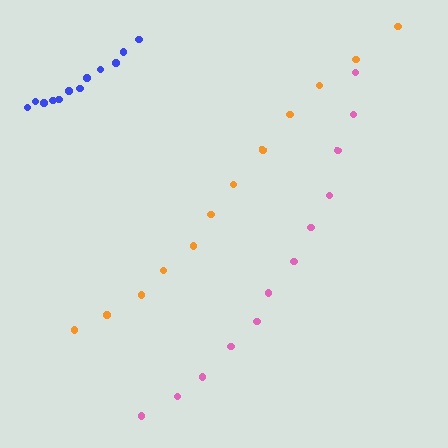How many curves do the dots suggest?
There are 3 distinct paths.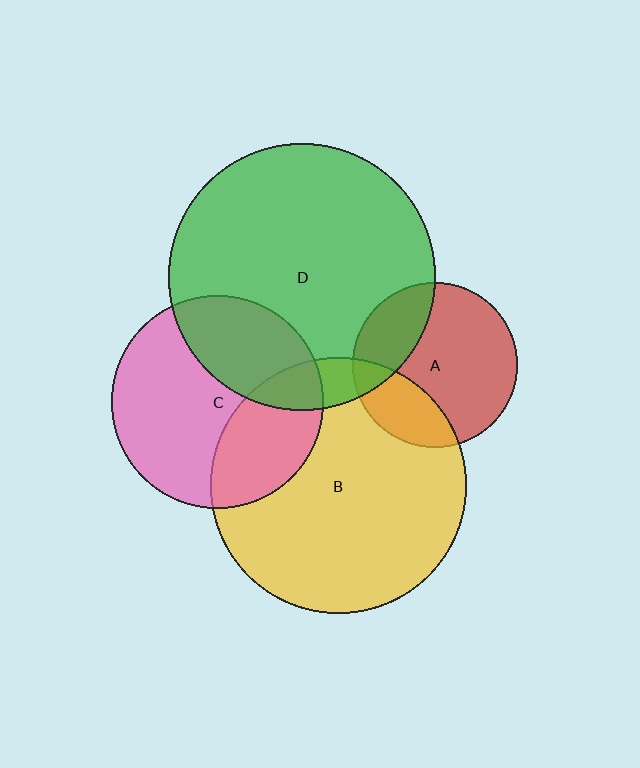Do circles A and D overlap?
Yes.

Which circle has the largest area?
Circle D (green).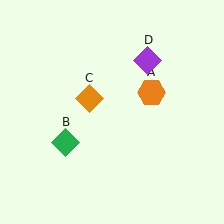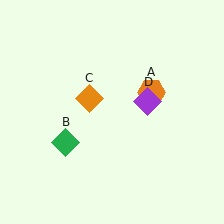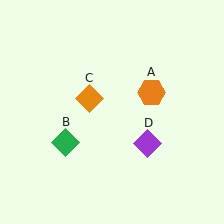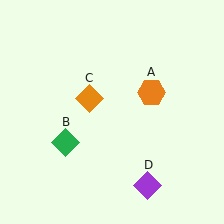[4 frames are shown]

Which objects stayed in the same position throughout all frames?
Orange hexagon (object A) and green diamond (object B) and orange diamond (object C) remained stationary.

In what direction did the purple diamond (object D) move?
The purple diamond (object D) moved down.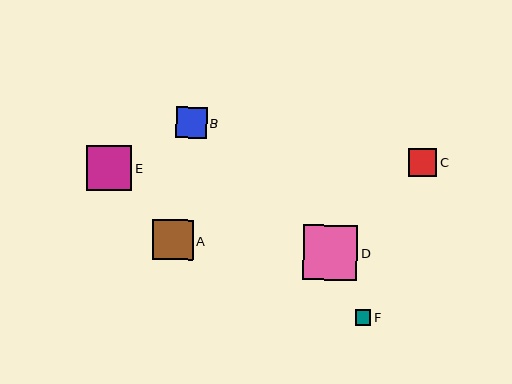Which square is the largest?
Square D is the largest with a size of approximately 55 pixels.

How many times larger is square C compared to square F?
Square C is approximately 1.9 times the size of square F.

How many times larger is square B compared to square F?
Square B is approximately 2.0 times the size of square F.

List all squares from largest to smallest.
From largest to smallest: D, E, A, B, C, F.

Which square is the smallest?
Square F is the smallest with a size of approximately 15 pixels.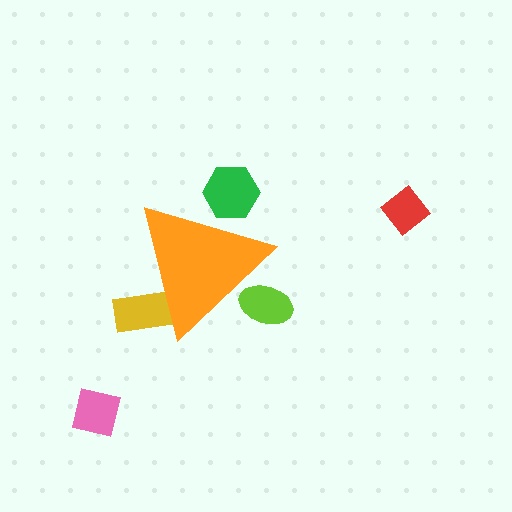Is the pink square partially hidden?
No, the pink square is fully visible.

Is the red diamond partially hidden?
No, the red diamond is fully visible.